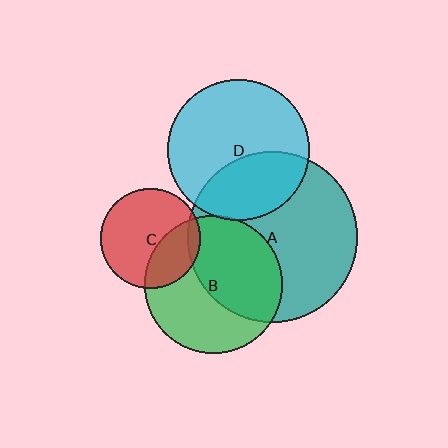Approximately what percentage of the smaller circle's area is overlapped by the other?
Approximately 30%.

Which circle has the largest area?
Circle A (teal).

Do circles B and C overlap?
Yes.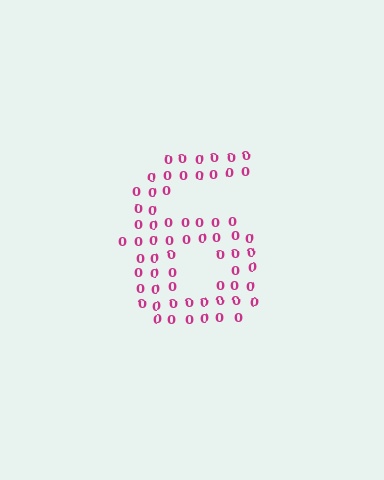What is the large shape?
The large shape is the digit 6.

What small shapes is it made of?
It is made of small digit 0's.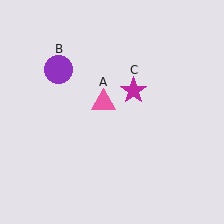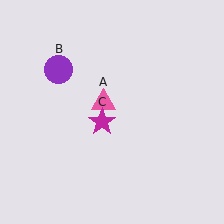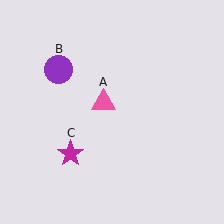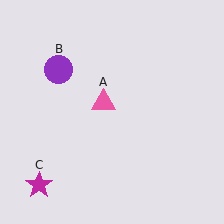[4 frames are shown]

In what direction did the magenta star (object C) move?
The magenta star (object C) moved down and to the left.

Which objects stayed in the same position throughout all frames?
Pink triangle (object A) and purple circle (object B) remained stationary.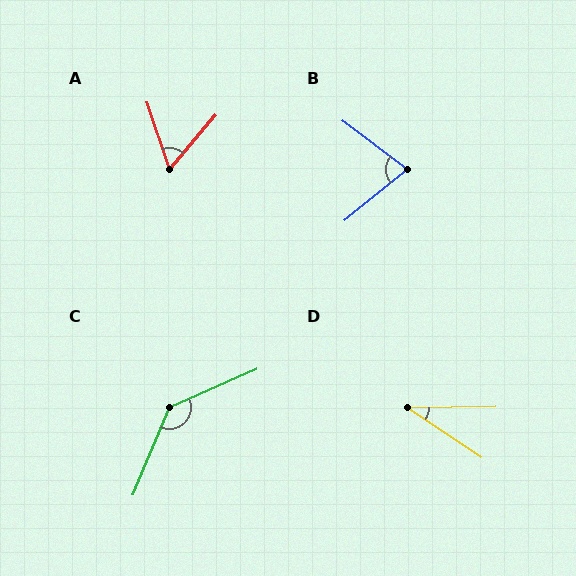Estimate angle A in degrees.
Approximately 59 degrees.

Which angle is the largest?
C, at approximately 137 degrees.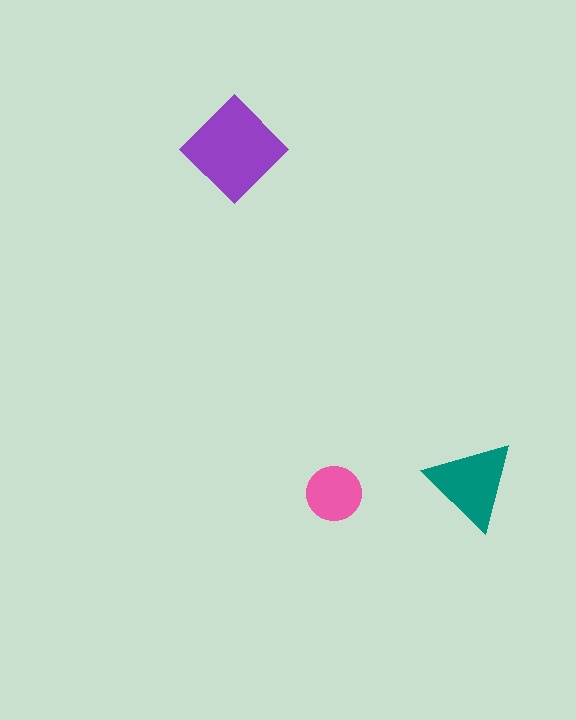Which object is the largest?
The purple diamond.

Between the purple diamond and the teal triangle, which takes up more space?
The purple diamond.